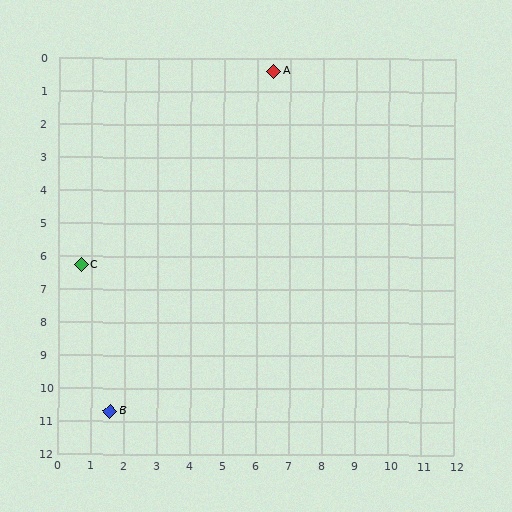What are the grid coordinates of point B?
Point B is at approximately (1.6, 10.7).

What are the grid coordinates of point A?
Point A is at approximately (6.5, 0.4).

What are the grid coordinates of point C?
Point C is at approximately (0.7, 6.3).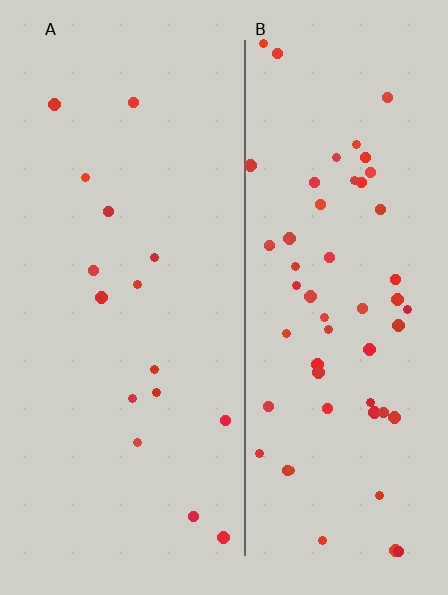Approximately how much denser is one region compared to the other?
Approximately 3.6× — region B over region A.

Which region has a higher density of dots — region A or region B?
B (the right).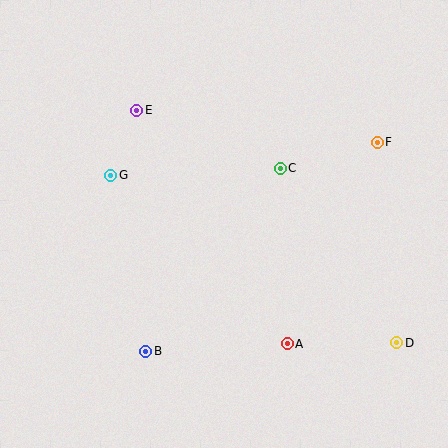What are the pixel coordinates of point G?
Point G is at (111, 175).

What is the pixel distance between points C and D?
The distance between C and D is 210 pixels.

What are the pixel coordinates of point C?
Point C is at (280, 168).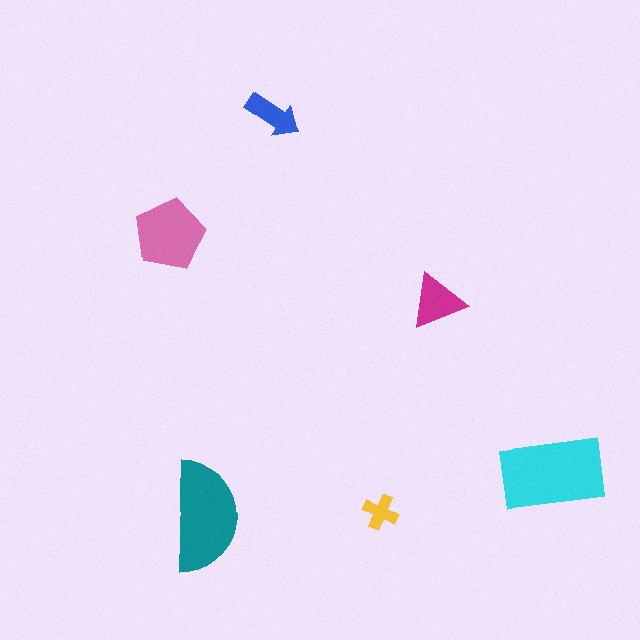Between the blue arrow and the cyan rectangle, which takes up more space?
The cyan rectangle.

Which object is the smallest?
The yellow cross.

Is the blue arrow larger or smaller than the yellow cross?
Larger.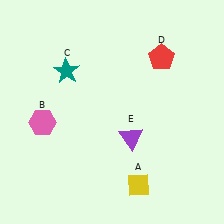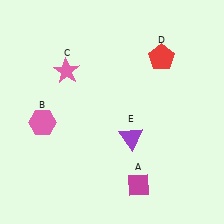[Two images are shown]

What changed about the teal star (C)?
In Image 1, C is teal. In Image 2, it changed to pink.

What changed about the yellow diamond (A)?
In Image 1, A is yellow. In Image 2, it changed to magenta.